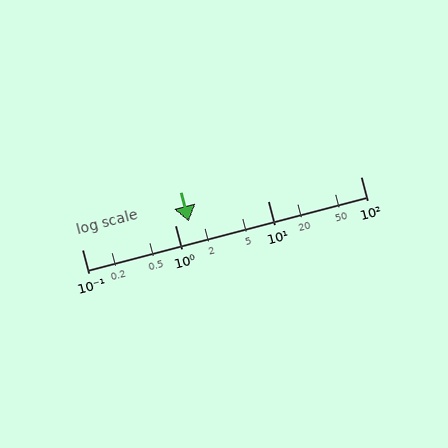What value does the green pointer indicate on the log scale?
The pointer indicates approximately 1.4.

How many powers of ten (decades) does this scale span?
The scale spans 3 decades, from 0.1 to 100.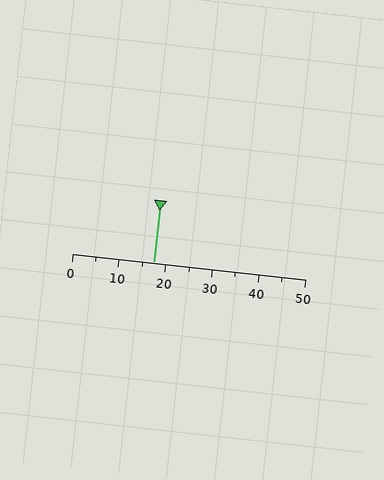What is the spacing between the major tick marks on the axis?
The major ticks are spaced 10 apart.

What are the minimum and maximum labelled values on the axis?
The axis runs from 0 to 50.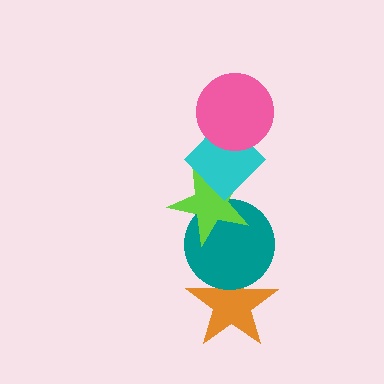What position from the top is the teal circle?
The teal circle is 4th from the top.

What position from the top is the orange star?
The orange star is 5th from the top.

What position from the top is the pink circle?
The pink circle is 1st from the top.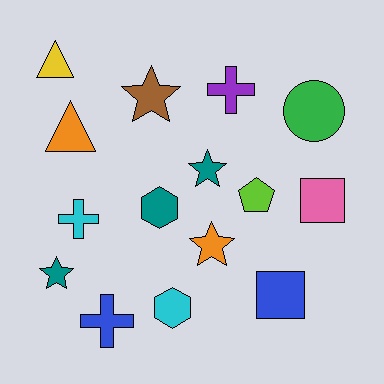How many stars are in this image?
There are 4 stars.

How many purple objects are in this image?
There is 1 purple object.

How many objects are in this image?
There are 15 objects.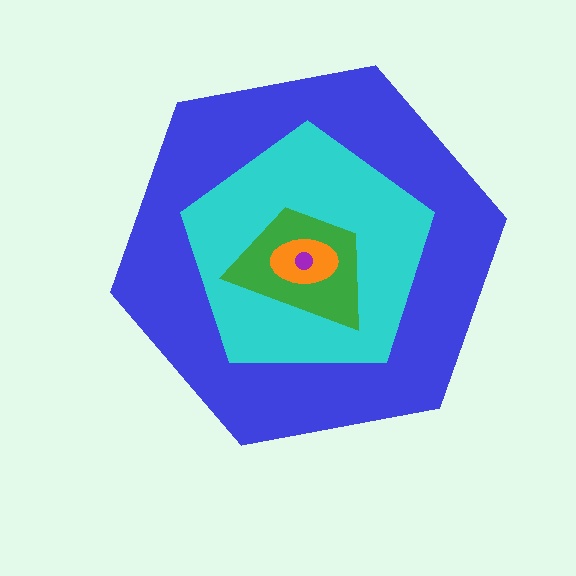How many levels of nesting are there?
5.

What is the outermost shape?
The blue hexagon.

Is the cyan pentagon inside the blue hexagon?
Yes.